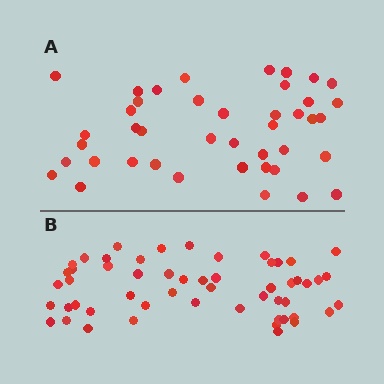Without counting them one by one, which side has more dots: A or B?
Region B (the bottom region) has more dots.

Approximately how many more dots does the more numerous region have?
Region B has roughly 12 or so more dots than region A.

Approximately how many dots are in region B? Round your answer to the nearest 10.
About 50 dots. (The exact count is 54, which rounds to 50.)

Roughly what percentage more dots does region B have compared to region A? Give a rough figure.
About 30% more.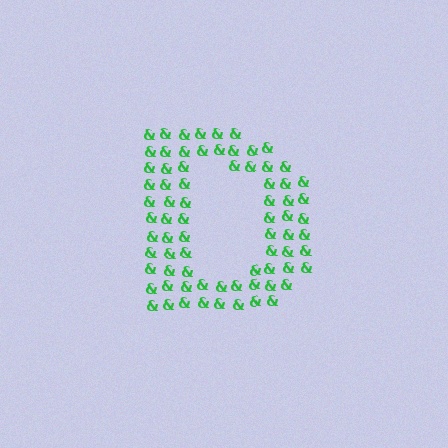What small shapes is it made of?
It is made of small ampersands.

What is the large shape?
The large shape is the letter D.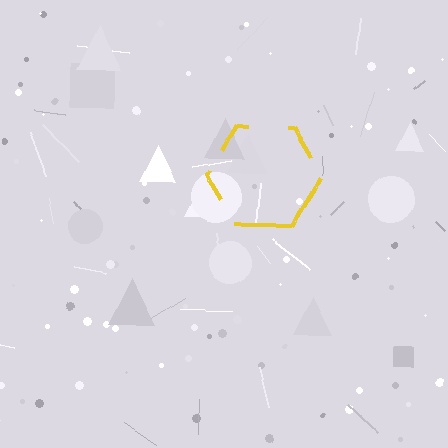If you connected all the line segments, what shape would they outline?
They would outline a hexagon.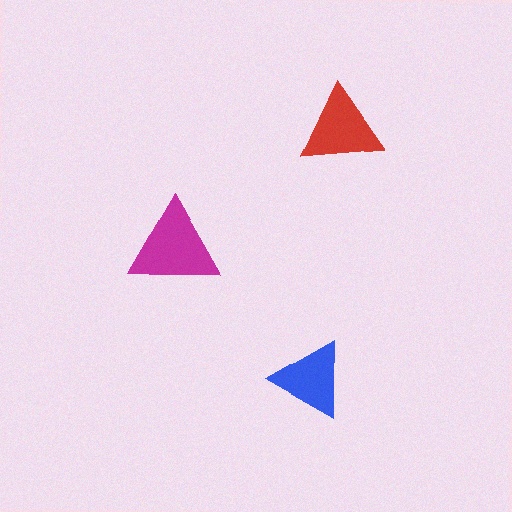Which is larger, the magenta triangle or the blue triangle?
The magenta one.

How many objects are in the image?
There are 3 objects in the image.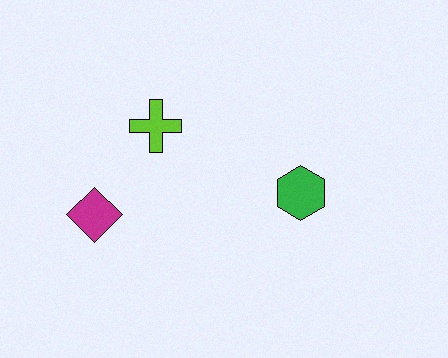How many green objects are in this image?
There is 1 green object.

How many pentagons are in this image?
There are no pentagons.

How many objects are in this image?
There are 3 objects.